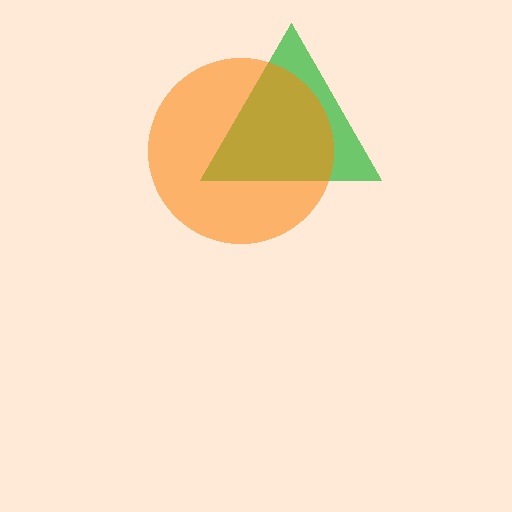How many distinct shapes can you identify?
There are 2 distinct shapes: a green triangle, an orange circle.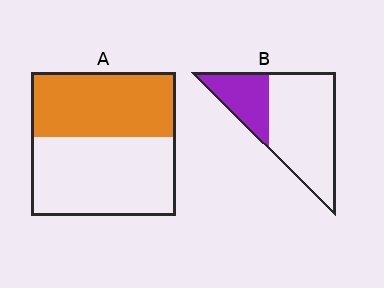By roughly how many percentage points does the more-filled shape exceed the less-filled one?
By roughly 15 percentage points (A over B).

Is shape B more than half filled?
No.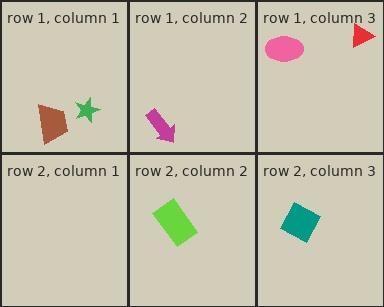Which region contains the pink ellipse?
The row 1, column 3 region.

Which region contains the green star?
The row 1, column 1 region.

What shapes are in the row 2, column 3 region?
The teal diamond.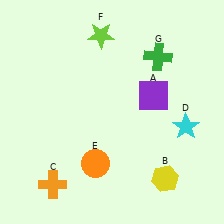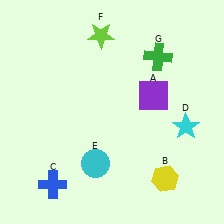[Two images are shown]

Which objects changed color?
C changed from orange to blue. E changed from orange to cyan.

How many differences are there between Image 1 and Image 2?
There are 2 differences between the two images.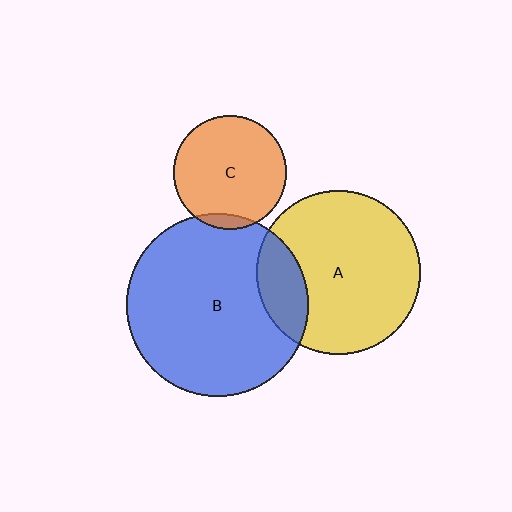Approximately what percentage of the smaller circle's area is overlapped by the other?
Approximately 20%.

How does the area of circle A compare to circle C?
Approximately 2.1 times.